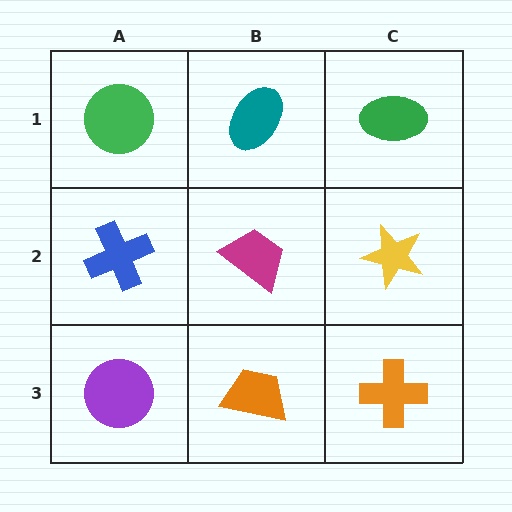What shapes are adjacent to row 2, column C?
A green ellipse (row 1, column C), an orange cross (row 3, column C), a magenta trapezoid (row 2, column B).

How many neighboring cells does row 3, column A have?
2.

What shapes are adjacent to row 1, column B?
A magenta trapezoid (row 2, column B), a green circle (row 1, column A), a green ellipse (row 1, column C).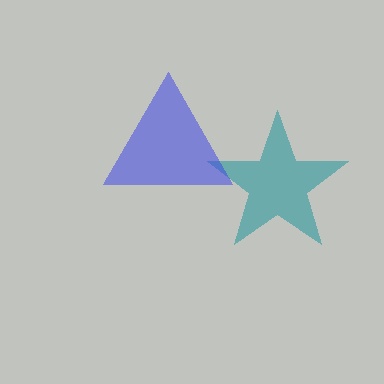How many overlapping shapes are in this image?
There are 2 overlapping shapes in the image.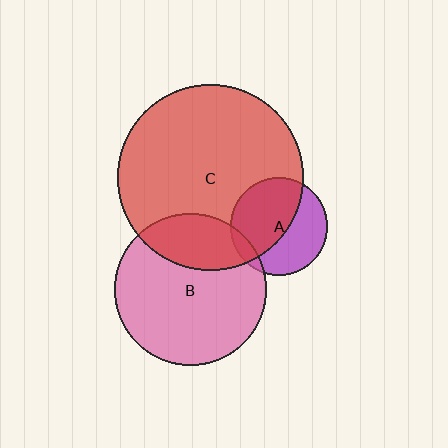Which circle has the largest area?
Circle C (red).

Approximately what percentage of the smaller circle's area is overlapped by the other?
Approximately 55%.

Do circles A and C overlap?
Yes.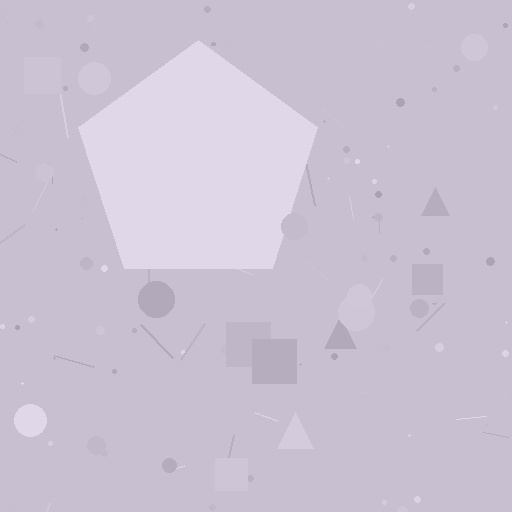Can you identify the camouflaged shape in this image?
The camouflaged shape is a pentagon.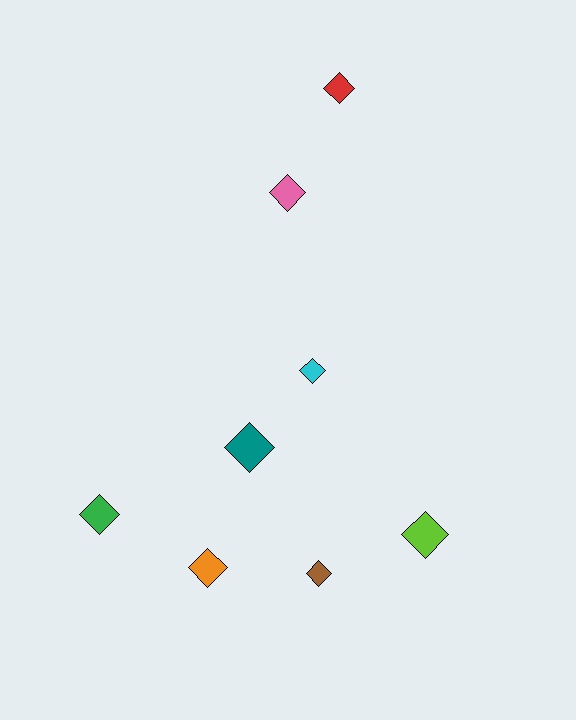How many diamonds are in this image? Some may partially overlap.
There are 8 diamonds.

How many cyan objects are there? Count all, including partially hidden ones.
There is 1 cyan object.